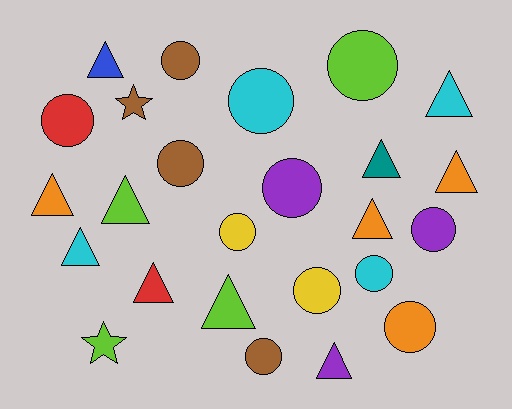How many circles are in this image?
There are 12 circles.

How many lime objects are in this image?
There are 4 lime objects.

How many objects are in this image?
There are 25 objects.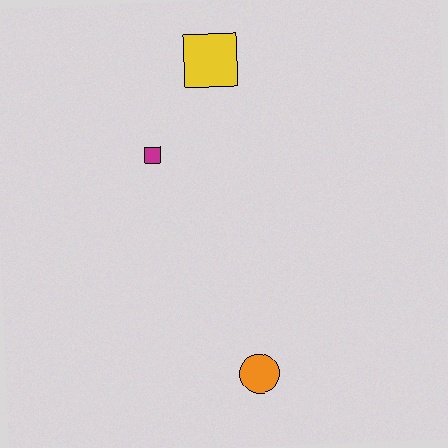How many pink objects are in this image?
There are no pink objects.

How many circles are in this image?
There is 1 circle.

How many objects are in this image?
There are 3 objects.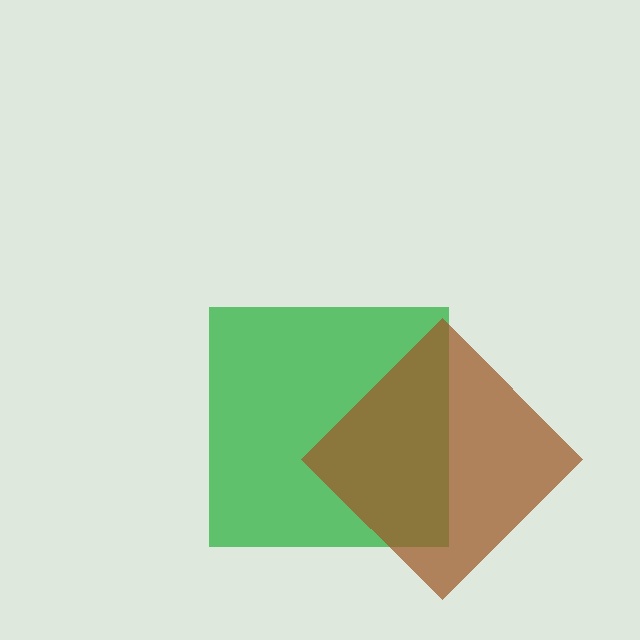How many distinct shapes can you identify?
There are 2 distinct shapes: a green square, a brown diamond.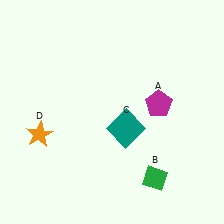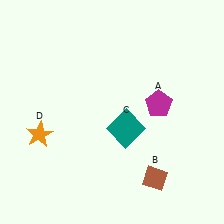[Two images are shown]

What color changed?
The diamond (B) changed from green in Image 1 to brown in Image 2.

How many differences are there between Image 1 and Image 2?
There is 1 difference between the two images.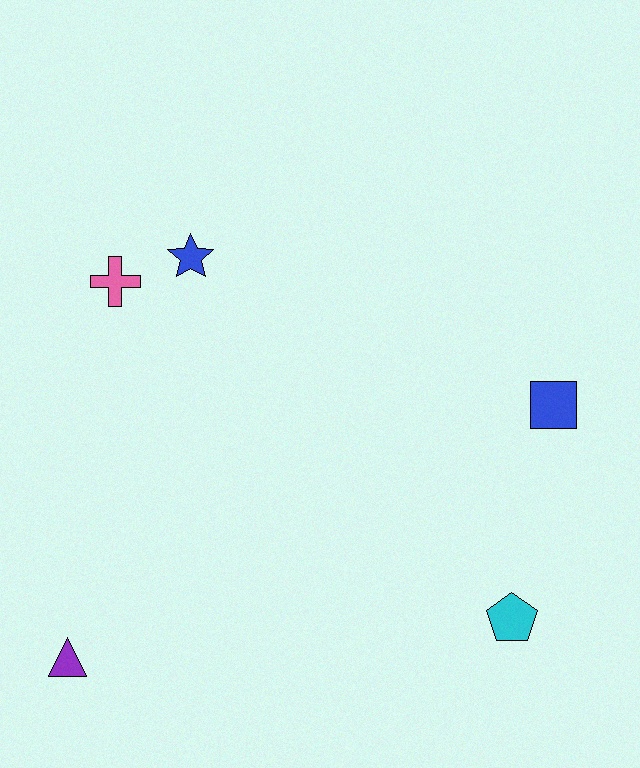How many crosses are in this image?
There is 1 cross.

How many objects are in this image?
There are 5 objects.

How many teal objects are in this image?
There are no teal objects.